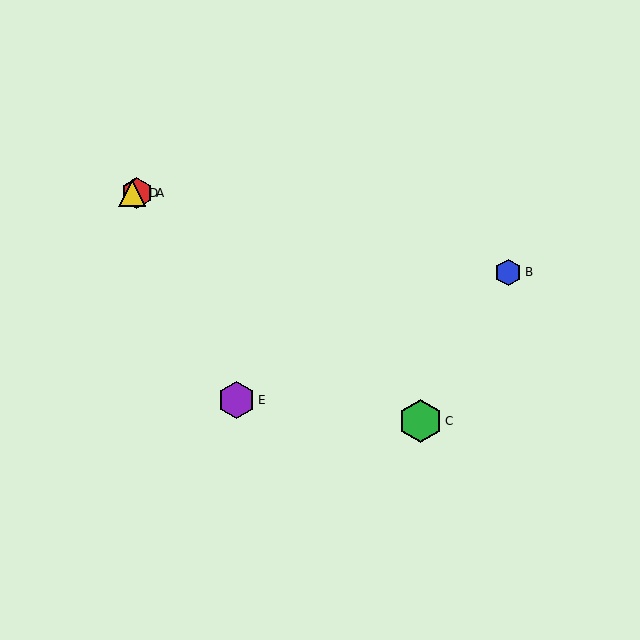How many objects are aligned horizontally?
2 objects (A, D) are aligned horizontally.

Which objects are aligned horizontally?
Objects A, D are aligned horizontally.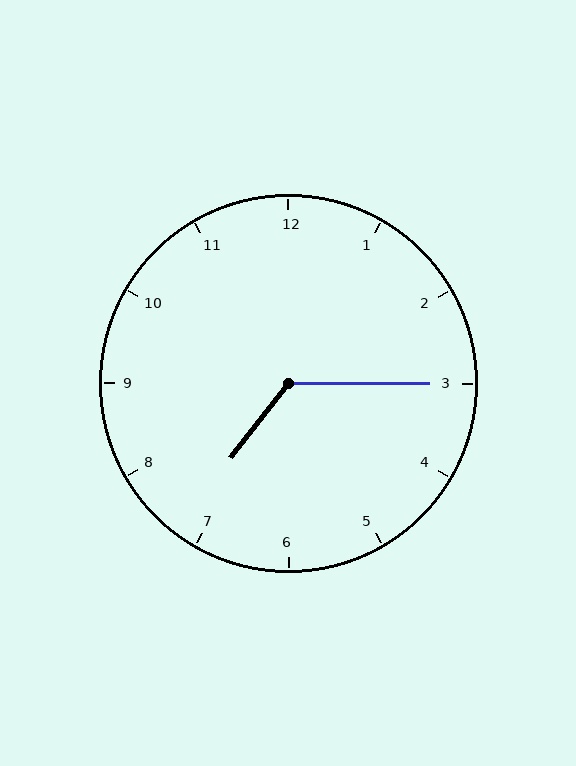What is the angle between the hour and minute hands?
Approximately 128 degrees.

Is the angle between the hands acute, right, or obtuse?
It is obtuse.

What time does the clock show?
7:15.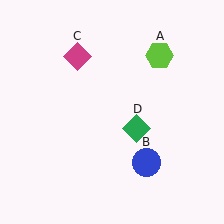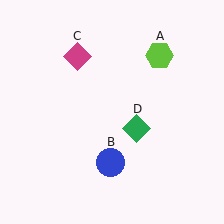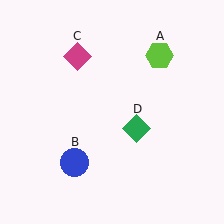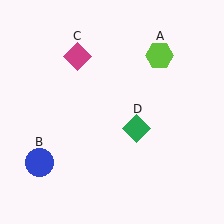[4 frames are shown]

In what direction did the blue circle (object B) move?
The blue circle (object B) moved left.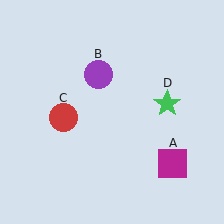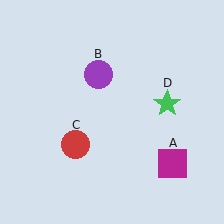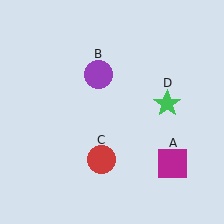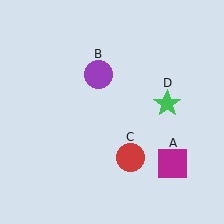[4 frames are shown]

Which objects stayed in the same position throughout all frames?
Magenta square (object A) and purple circle (object B) and green star (object D) remained stationary.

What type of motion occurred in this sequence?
The red circle (object C) rotated counterclockwise around the center of the scene.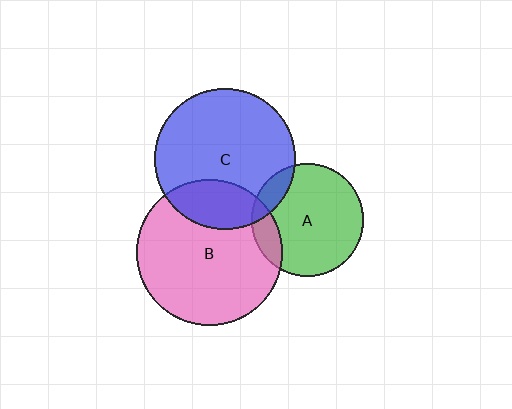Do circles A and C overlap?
Yes.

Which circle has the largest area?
Circle B (pink).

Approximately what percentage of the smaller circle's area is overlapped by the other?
Approximately 10%.